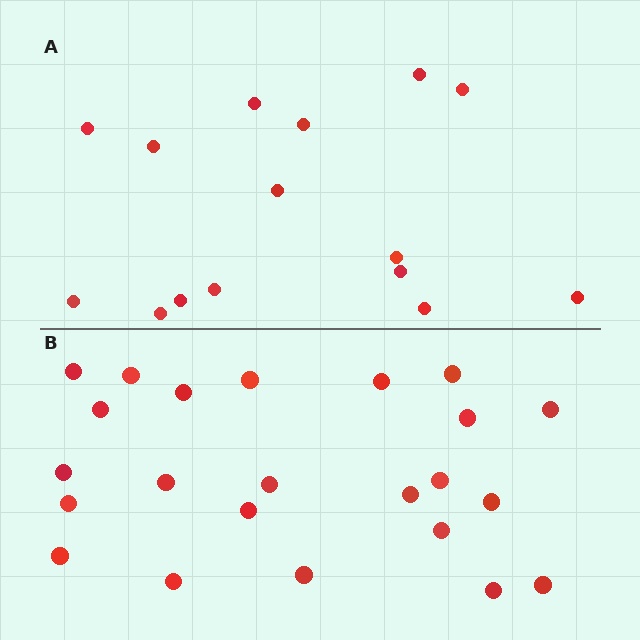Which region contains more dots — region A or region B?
Region B (the bottom region) has more dots.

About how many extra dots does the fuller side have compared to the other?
Region B has roughly 8 or so more dots than region A.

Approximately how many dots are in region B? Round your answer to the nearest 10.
About 20 dots. (The exact count is 23, which rounds to 20.)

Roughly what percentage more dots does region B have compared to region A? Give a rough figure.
About 55% more.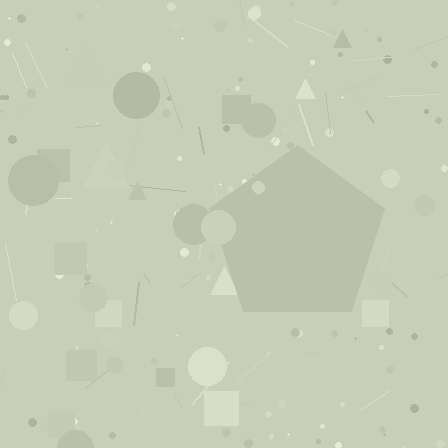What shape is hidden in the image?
A pentagon is hidden in the image.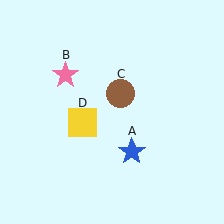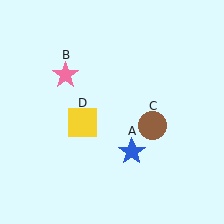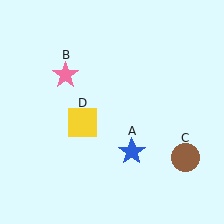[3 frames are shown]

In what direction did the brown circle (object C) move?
The brown circle (object C) moved down and to the right.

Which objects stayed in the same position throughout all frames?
Blue star (object A) and pink star (object B) and yellow square (object D) remained stationary.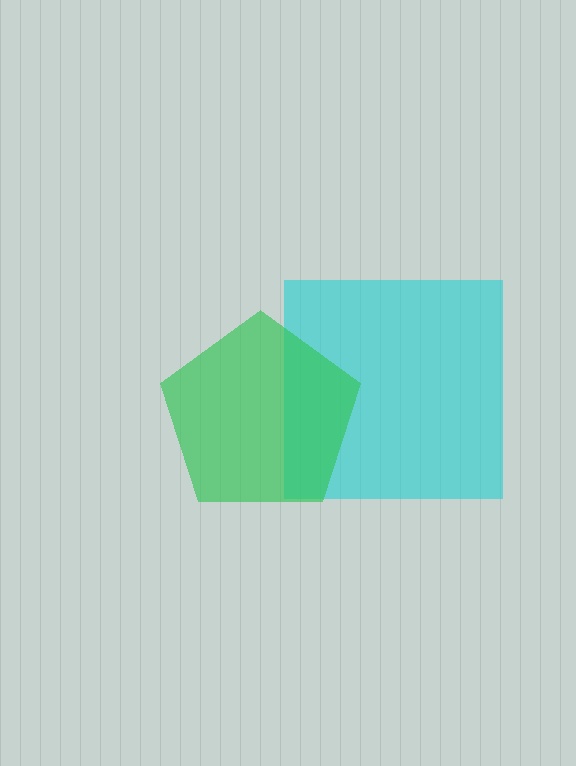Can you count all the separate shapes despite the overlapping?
Yes, there are 2 separate shapes.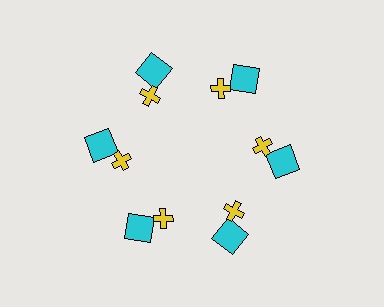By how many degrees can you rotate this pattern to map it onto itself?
The pattern maps onto itself every 60 degrees of rotation.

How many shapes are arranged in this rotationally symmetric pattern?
There are 12 shapes, arranged in 6 groups of 2.